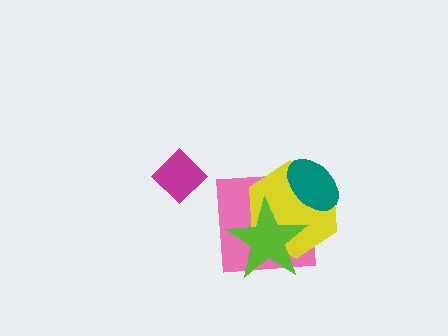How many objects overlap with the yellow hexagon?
3 objects overlap with the yellow hexagon.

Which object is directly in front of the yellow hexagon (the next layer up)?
The teal ellipse is directly in front of the yellow hexagon.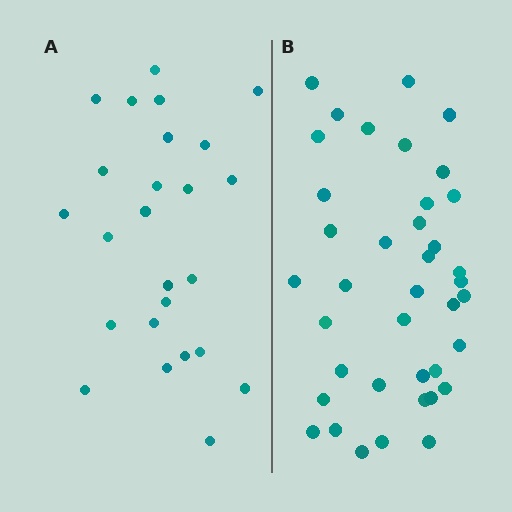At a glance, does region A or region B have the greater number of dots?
Region B (the right region) has more dots.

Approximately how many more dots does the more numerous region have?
Region B has approximately 15 more dots than region A.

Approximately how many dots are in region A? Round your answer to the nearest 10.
About 20 dots. (The exact count is 25, which rounds to 20.)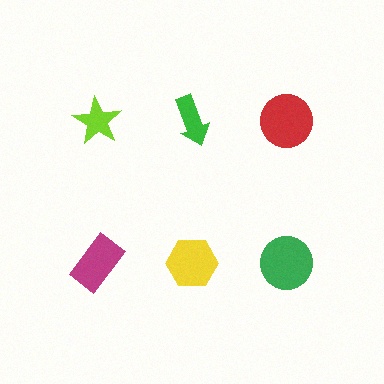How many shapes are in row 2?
3 shapes.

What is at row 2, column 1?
A magenta rectangle.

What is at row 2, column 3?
A green circle.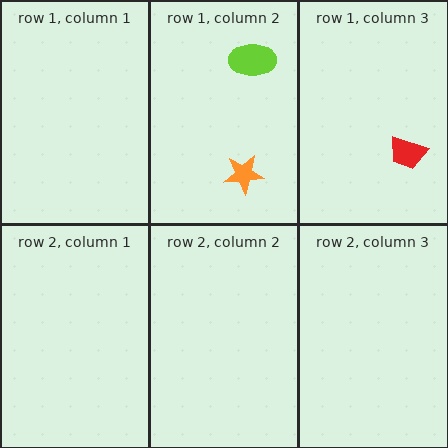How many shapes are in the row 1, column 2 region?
2.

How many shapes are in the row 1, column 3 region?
1.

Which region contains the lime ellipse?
The row 1, column 2 region.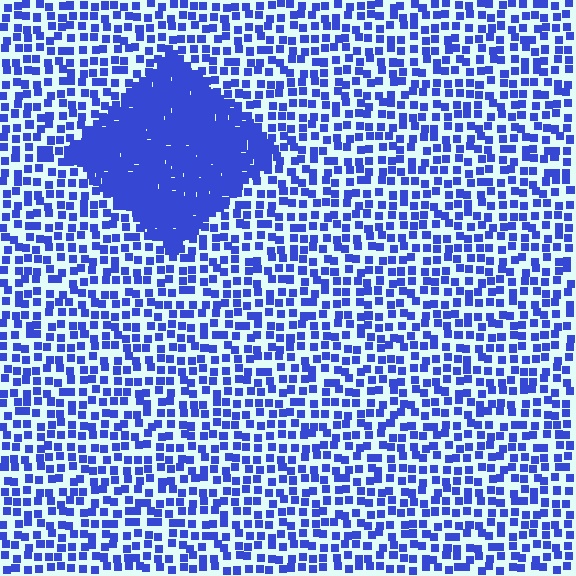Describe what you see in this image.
The image contains small blue elements arranged at two different densities. A diamond-shaped region is visible where the elements are more densely packed than the surrounding area.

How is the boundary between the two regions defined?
The boundary is defined by a change in element density (approximately 3.0x ratio). All elements are the same color, size, and shape.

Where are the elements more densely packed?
The elements are more densely packed inside the diamond boundary.